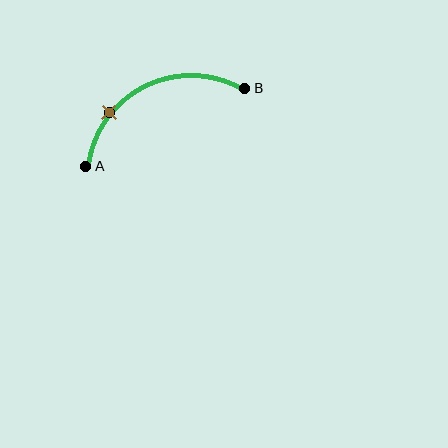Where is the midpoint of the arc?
The arc midpoint is the point on the curve farthest from the straight line joining A and B. It sits above that line.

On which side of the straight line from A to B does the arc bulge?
The arc bulges above the straight line connecting A and B.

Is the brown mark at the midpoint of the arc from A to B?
No. The brown mark lies on the arc but is closer to endpoint A. The arc midpoint would be at the point on the curve equidistant along the arc from both A and B.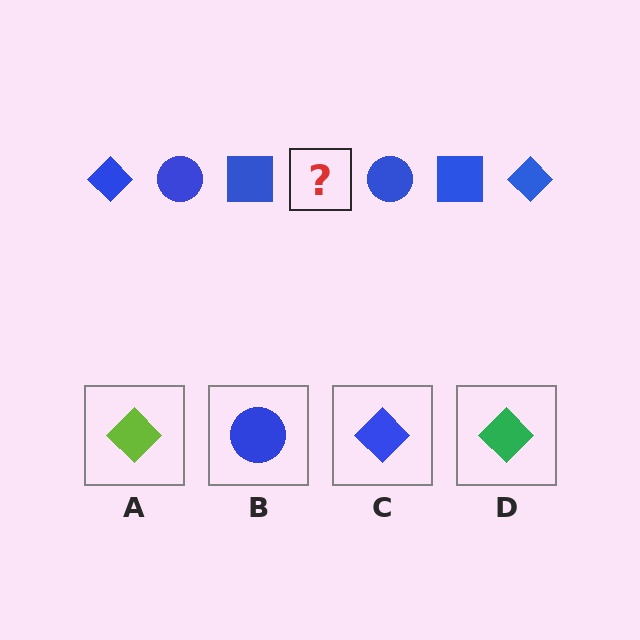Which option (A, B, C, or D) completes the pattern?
C.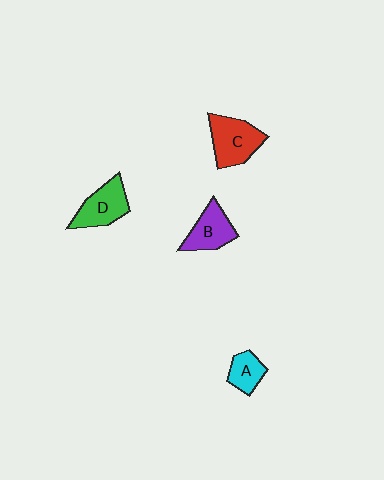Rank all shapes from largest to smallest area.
From largest to smallest: C (red), D (green), B (purple), A (cyan).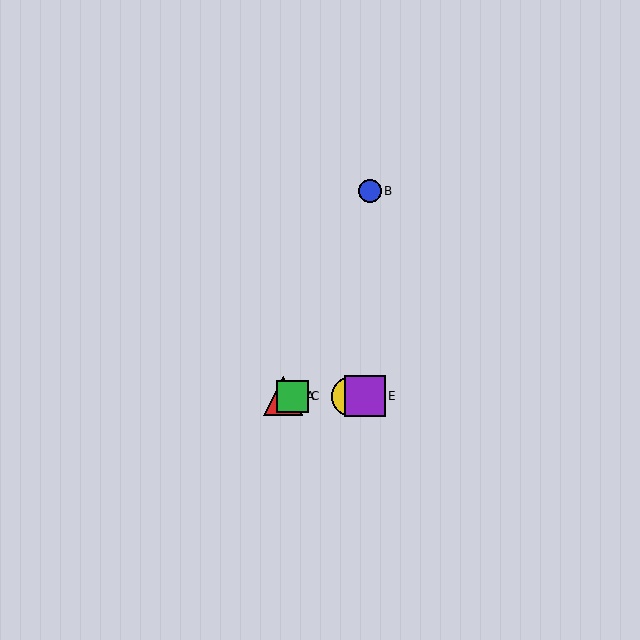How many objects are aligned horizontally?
4 objects (A, C, D, E) are aligned horizontally.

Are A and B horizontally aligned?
No, A is at y≈396 and B is at y≈191.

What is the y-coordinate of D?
Object D is at y≈396.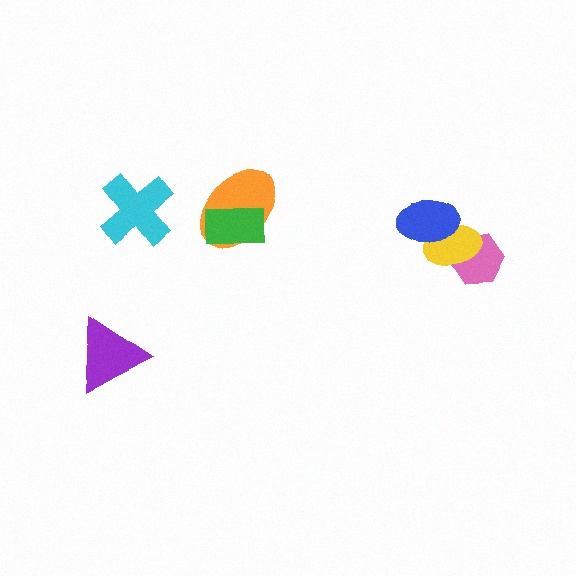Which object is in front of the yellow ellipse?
The blue ellipse is in front of the yellow ellipse.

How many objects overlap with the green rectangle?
1 object overlaps with the green rectangle.